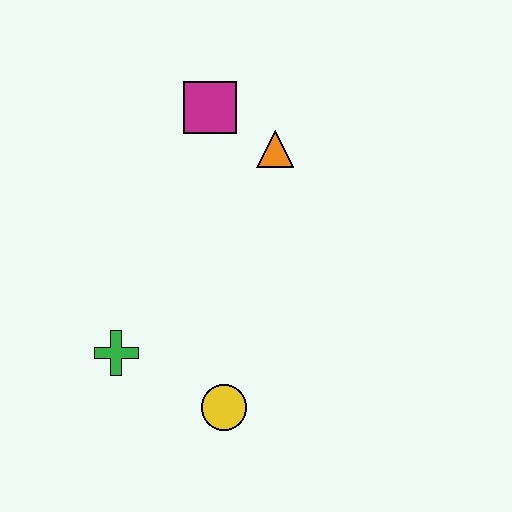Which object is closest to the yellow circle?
The green cross is closest to the yellow circle.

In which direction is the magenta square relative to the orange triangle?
The magenta square is to the left of the orange triangle.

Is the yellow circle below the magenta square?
Yes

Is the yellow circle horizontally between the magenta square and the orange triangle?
Yes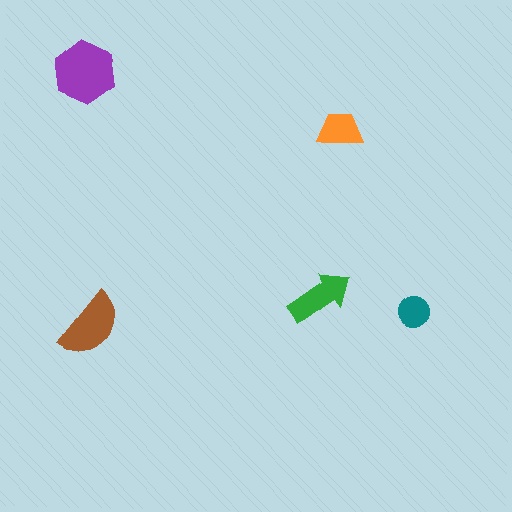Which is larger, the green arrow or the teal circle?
The green arrow.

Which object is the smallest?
The teal circle.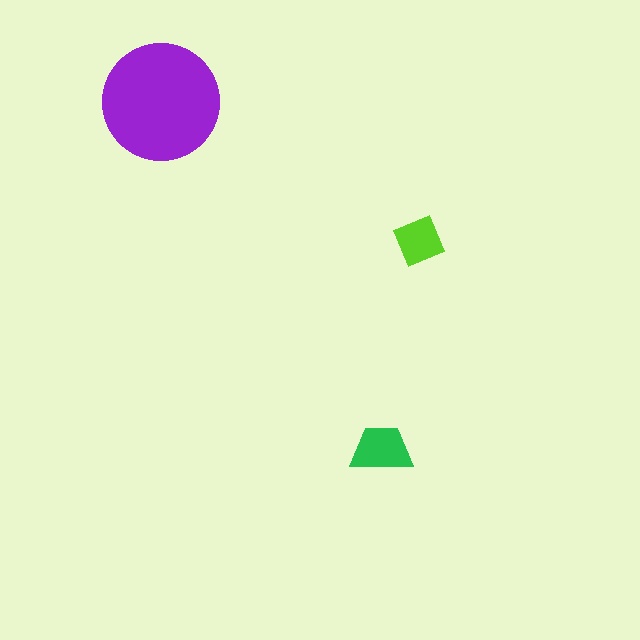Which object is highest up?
The purple circle is topmost.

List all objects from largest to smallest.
The purple circle, the green trapezoid, the lime diamond.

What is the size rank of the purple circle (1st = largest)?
1st.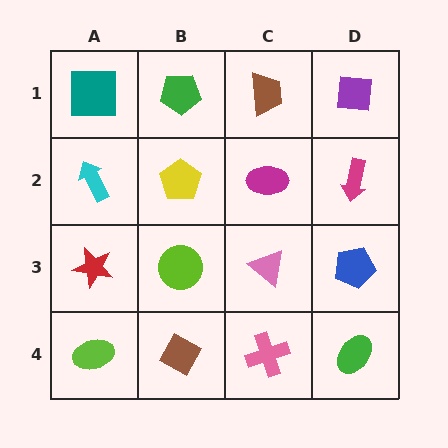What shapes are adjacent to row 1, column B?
A yellow pentagon (row 2, column B), a teal square (row 1, column A), a brown trapezoid (row 1, column C).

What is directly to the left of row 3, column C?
A lime circle.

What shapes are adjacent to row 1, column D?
A magenta arrow (row 2, column D), a brown trapezoid (row 1, column C).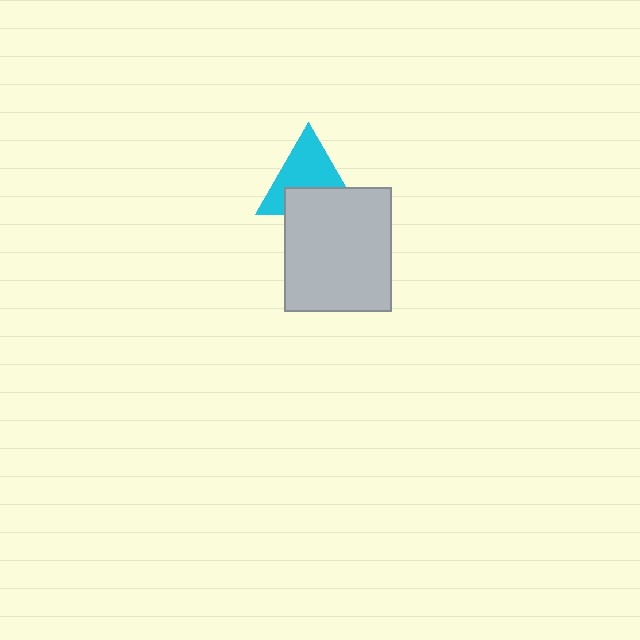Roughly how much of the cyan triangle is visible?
About half of it is visible (roughly 61%).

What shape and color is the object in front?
The object in front is a light gray rectangle.